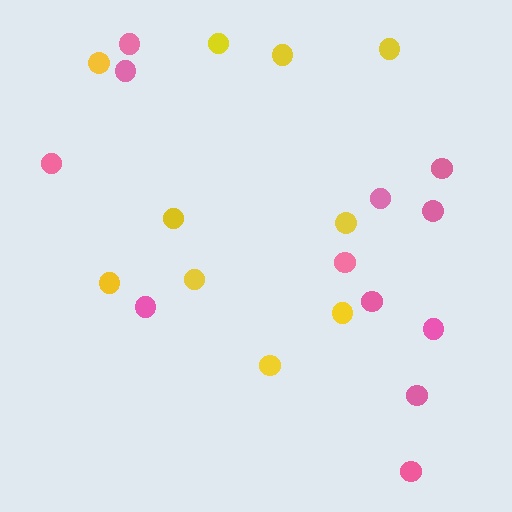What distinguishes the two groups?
There are 2 groups: one group of pink circles (12) and one group of yellow circles (10).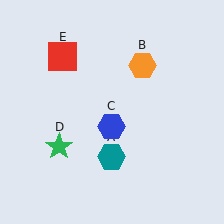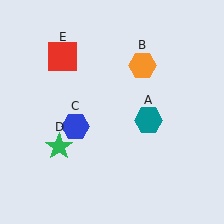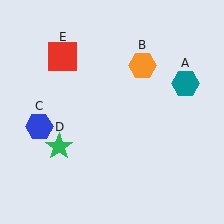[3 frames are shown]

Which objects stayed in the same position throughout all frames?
Orange hexagon (object B) and green star (object D) and red square (object E) remained stationary.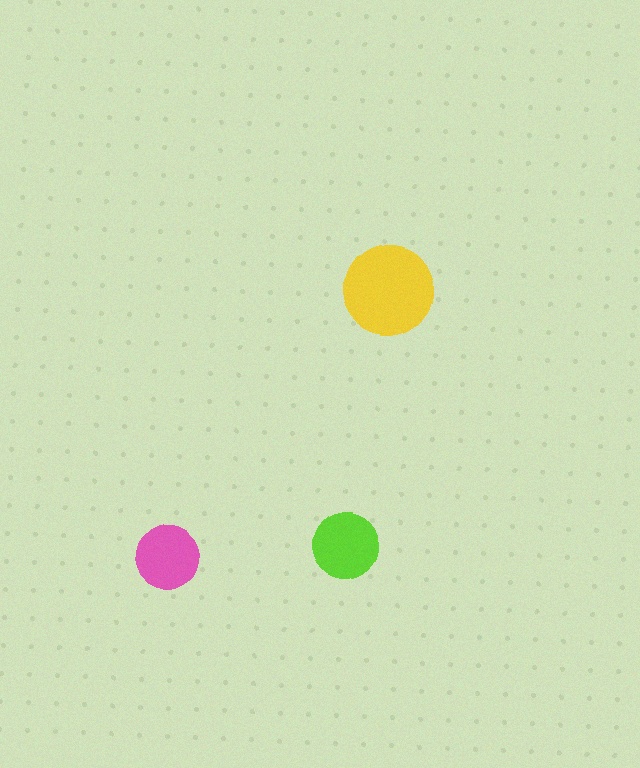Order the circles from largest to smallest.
the yellow one, the lime one, the pink one.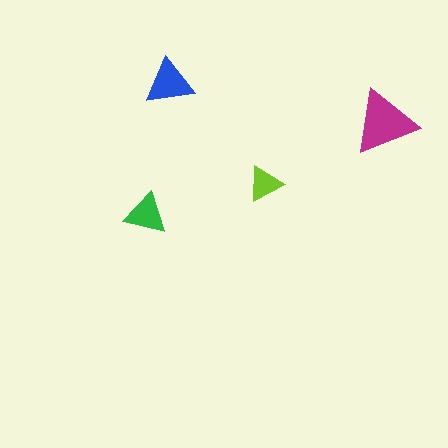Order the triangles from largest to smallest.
the magenta one, the blue one, the green one, the lime one.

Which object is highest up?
The blue triangle is topmost.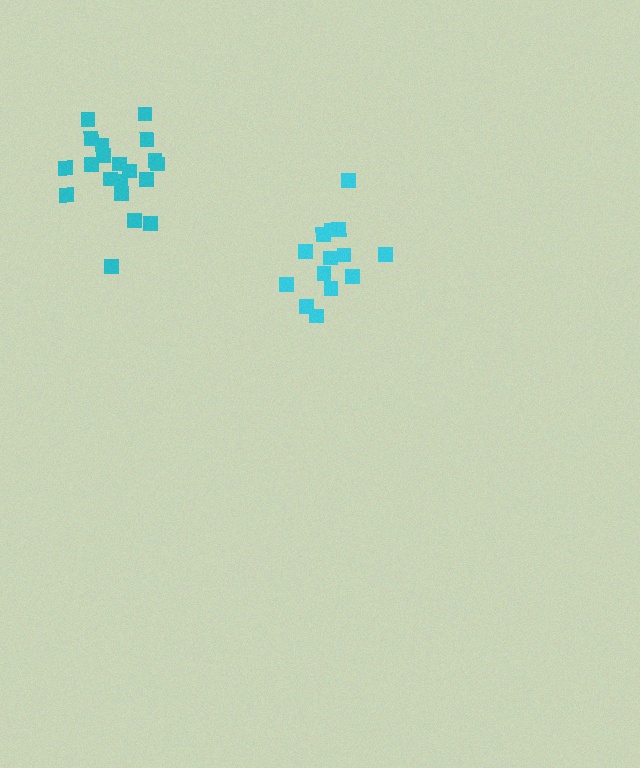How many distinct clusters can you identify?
There are 2 distinct clusters.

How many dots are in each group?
Group 1: 14 dots, Group 2: 20 dots (34 total).